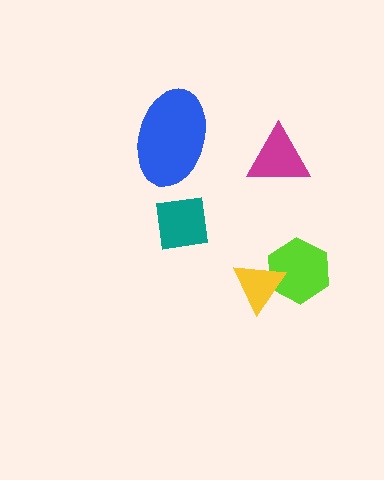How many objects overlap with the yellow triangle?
1 object overlaps with the yellow triangle.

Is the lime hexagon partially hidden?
Yes, it is partially covered by another shape.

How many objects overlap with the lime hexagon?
1 object overlaps with the lime hexagon.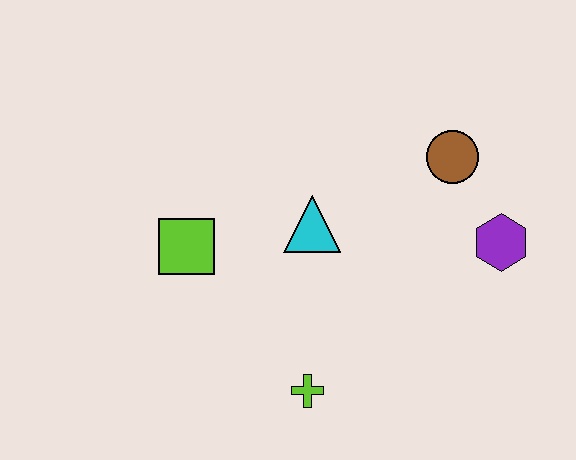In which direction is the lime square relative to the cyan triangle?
The lime square is to the left of the cyan triangle.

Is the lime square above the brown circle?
No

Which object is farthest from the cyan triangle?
The purple hexagon is farthest from the cyan triangle.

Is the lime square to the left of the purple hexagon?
Yes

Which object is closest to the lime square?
The cyan triangle is closest to the lime square.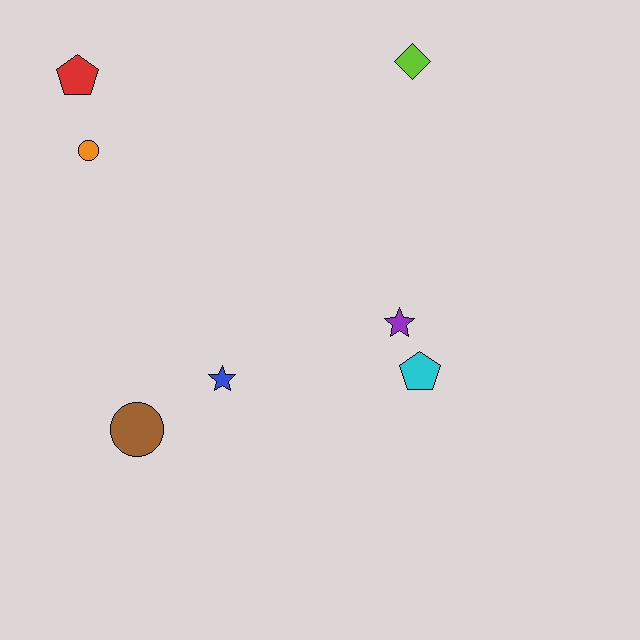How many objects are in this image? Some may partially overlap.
There are 7 objects.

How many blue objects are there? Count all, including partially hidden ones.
There is 1 blue object.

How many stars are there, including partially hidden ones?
There are 2 stars.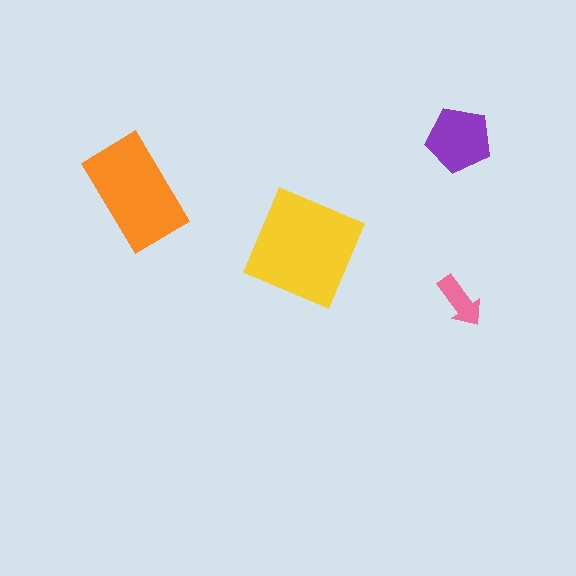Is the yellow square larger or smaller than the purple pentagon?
Larger.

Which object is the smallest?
The pink arrow.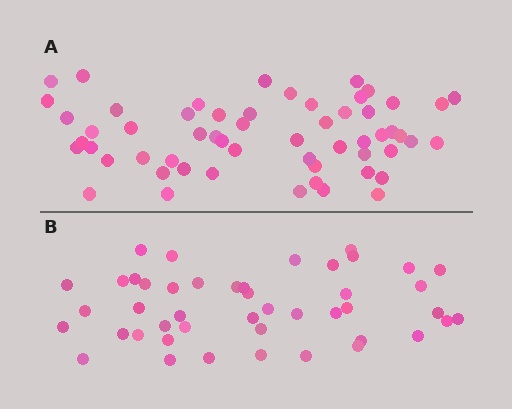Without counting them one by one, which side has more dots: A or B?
Region A (the top region) has more dots.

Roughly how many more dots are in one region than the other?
Region A has roughly 12 or so more dots than region B.